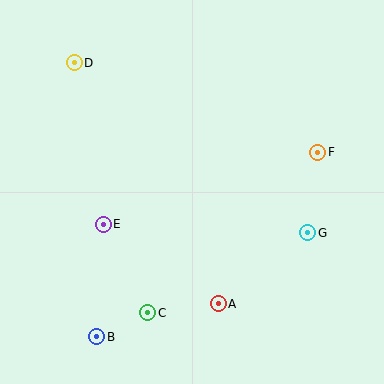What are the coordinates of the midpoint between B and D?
The midpoint between B and D is at (85, 200).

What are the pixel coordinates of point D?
Point D is at (74, 63).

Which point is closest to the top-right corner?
Point F is closest to the top-right corner.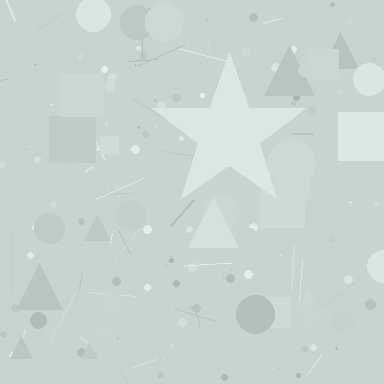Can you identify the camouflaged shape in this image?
The camouflaged shape is a star.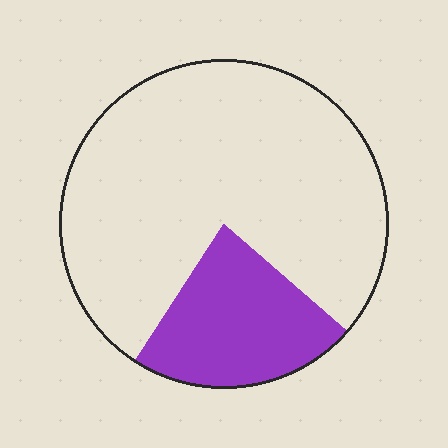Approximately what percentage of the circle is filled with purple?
Approximately 25%.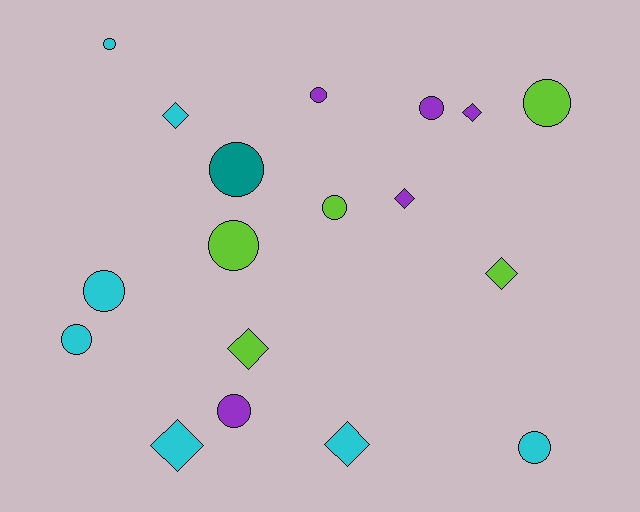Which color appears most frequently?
Cyan, with 7 objects.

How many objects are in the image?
There are 18 objects.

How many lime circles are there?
There are 3 lime circles.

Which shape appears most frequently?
Circle, with 11 objects.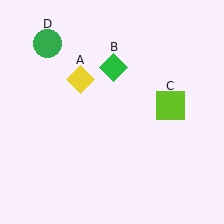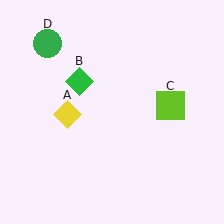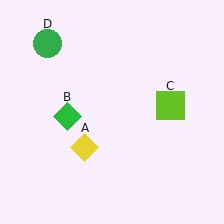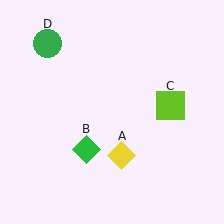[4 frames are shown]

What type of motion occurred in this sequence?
The yellow diamond (object A), green diamond (object B) rotated counterclockwise around the center of the scene.